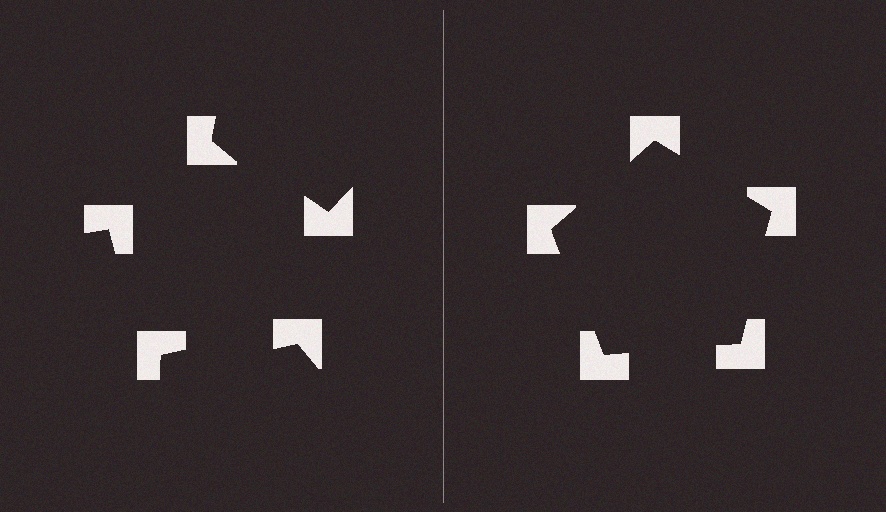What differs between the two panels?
The notched squares are positioned identically on both sides; only the wedge orientations differ. On the right they align to a pentagon; on the left they are misaligned.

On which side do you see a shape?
An illusory pentagon appears on the right side. On the left side the wedge cuts are rotated, so no coherent shape forms.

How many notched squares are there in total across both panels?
10 — 5 on each side.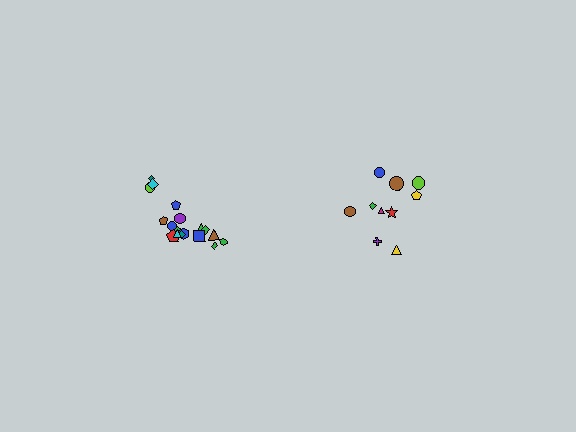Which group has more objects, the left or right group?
The left group.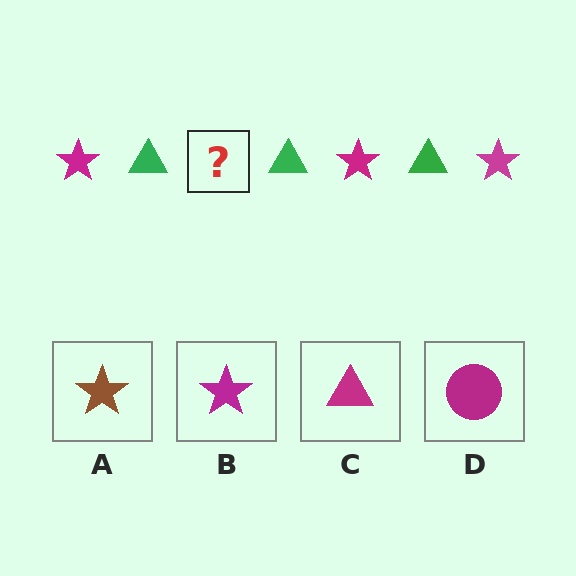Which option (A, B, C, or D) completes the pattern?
B.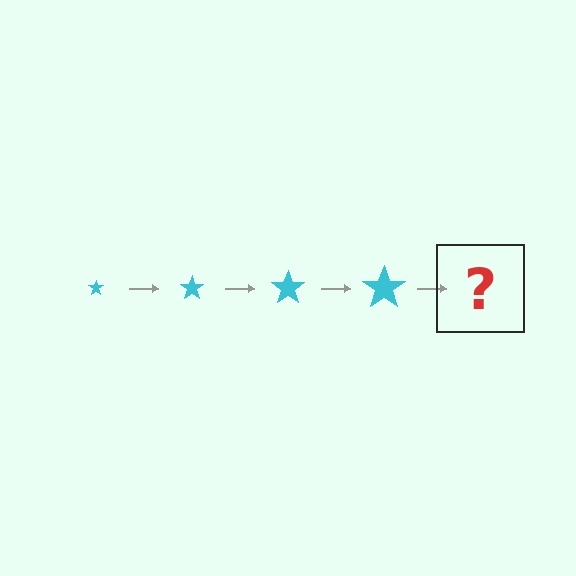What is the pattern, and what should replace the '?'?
The pattern is that the star gets progressively larger each step. The '?' should be a cyan star, larger than the previous one.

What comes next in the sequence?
The next element should be a cyan star, larger than the previous one.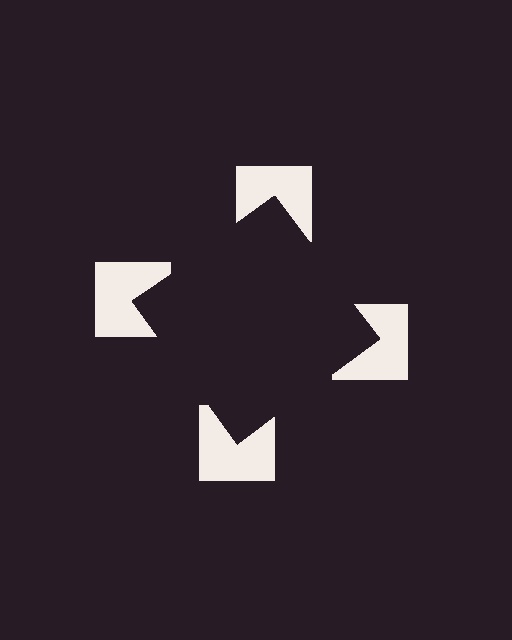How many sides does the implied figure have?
4 sides.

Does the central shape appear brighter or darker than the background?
It typically appears slightly darker than the background, even though no actual brightness change is drawn.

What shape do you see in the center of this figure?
An illusory square — its edges are inferred from the aligned wedge cuts in the notched squares, not physically drawn.